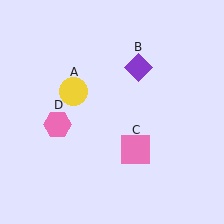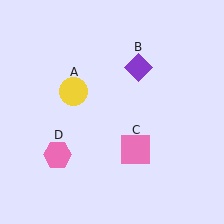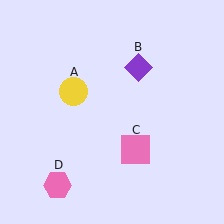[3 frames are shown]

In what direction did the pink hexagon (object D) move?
The pink hexagon (object D) moved down.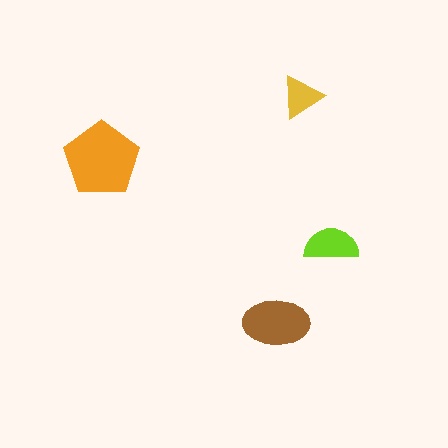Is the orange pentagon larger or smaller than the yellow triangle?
Larger.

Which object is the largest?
The orange pentagon.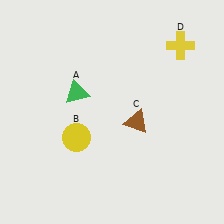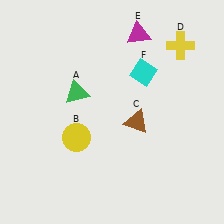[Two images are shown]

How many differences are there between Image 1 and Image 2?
There are 2 differences between the two images.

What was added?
A magenta triangle (E), a cyan diamond (F) were added in Image 2.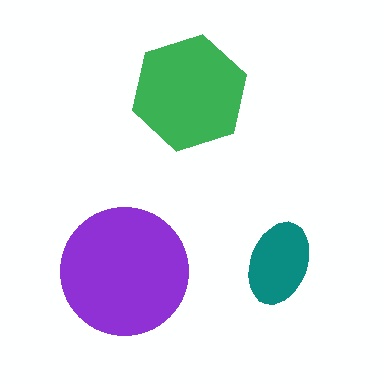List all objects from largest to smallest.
The purple circle, the green hexagon, the teal ellipse.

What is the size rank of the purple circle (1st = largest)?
1st.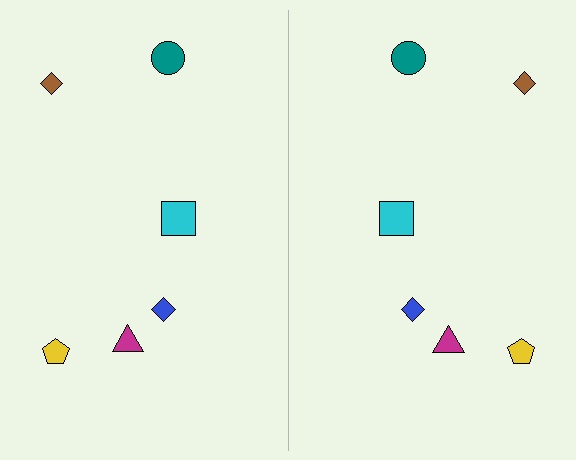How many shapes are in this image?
There are 12 shapes in this image.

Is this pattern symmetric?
Yes, this pattern has bilateral (reflection) symmetry.